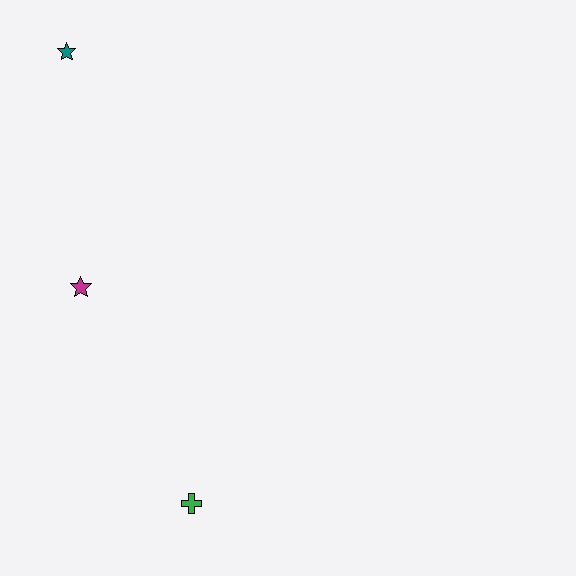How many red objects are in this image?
There are no red objects.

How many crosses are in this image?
There is 1 cross.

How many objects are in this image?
There are 3 objects.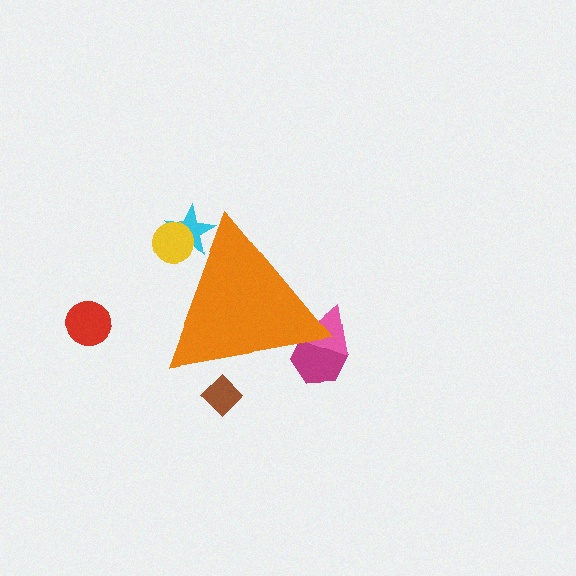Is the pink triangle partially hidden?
Yes, the pink triangle is partially hidden behind the orange triangle.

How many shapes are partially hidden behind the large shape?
5 shapes are partially hidden.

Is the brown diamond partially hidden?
Yes, the brown diamond is partially hidden behind the orange triangle.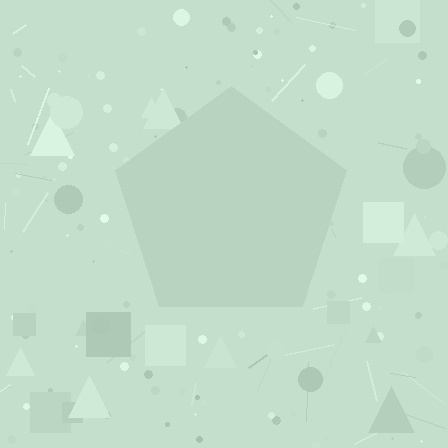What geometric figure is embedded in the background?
A pentagon is embedded in the background.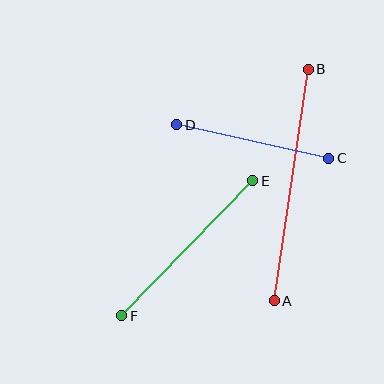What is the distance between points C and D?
The distance is approximately 155 pixels.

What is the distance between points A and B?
The distance is approximately 234 pixels.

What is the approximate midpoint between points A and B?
The midpoint is at approximately (291, 185) pixels.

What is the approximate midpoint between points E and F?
The midpoint is at approximately (187, 248) pixels.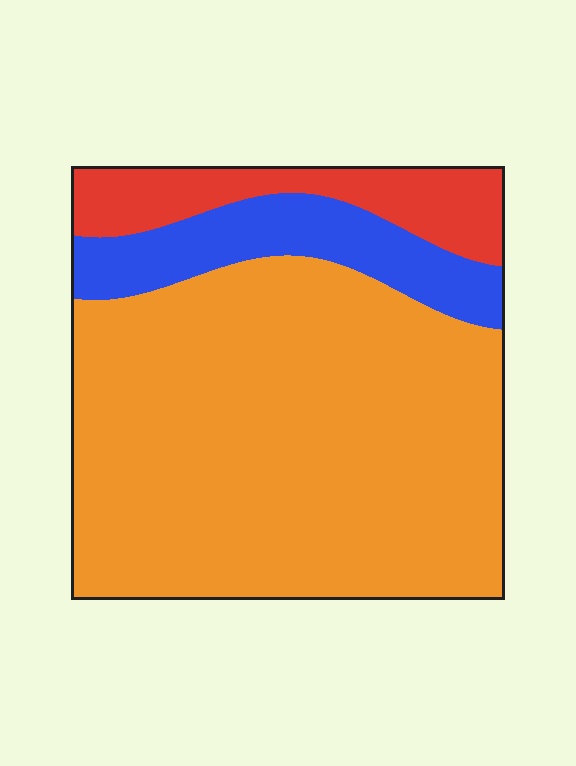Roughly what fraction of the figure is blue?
Blue takes up about one eighth (1/8) of the figure.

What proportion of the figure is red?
Red covers around 15% of the figure.